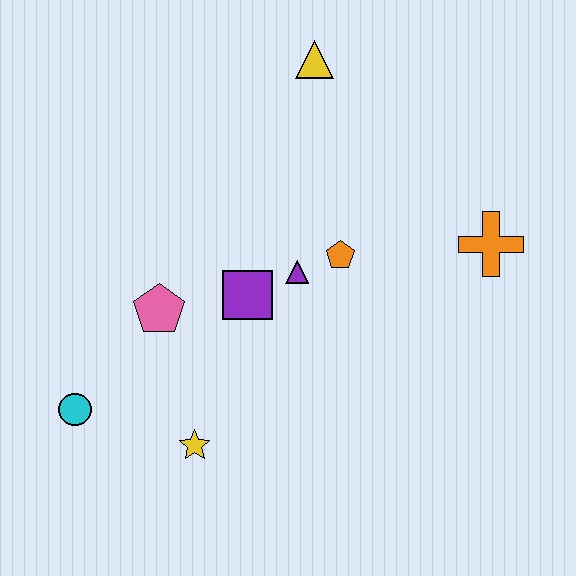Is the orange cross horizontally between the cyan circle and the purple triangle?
No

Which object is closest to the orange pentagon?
The purple triangle is closest to the orange pentagon.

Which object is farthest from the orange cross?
The cyan circle is farthest from the orange cross.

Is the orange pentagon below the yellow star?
No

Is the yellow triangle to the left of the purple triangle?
No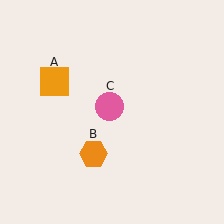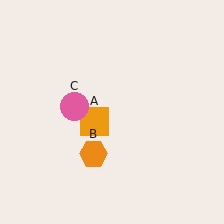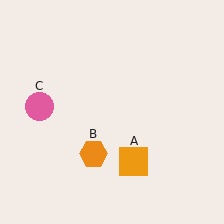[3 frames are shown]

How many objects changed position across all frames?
2 objects changed position: orange square (object A), pink circle (object C).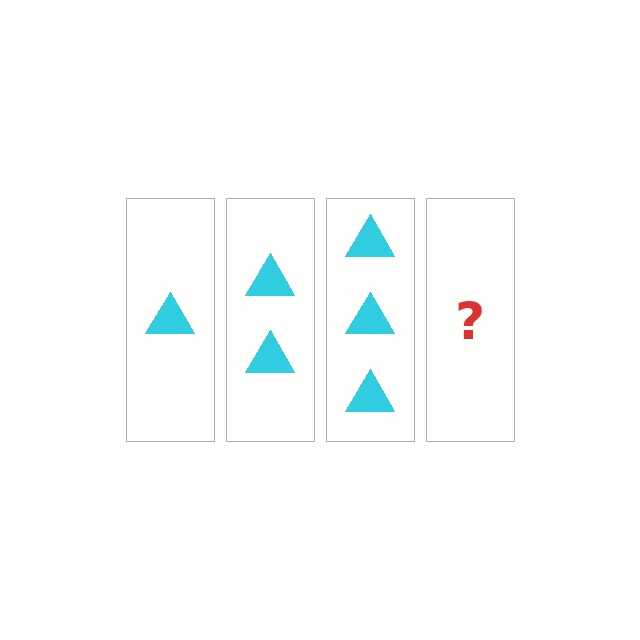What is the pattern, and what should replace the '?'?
The pattern is that each step adds one more triangle. The '?' should be 4 triangles.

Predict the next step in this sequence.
The next step is 4 triangles.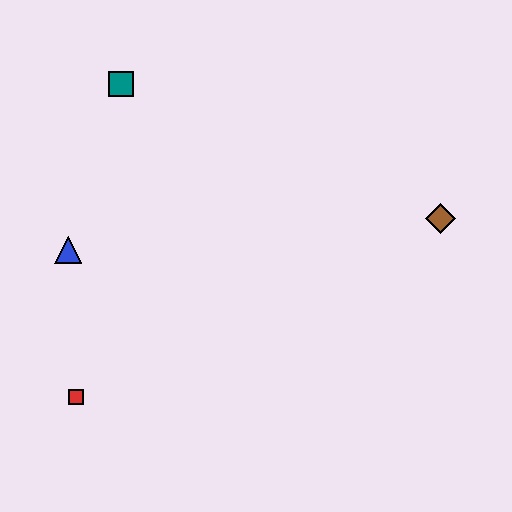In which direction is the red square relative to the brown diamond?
The red square is to the left of the brown diamond.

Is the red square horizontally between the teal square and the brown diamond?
No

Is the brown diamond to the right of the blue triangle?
Yes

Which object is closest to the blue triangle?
The red square is closest to the blue triangle.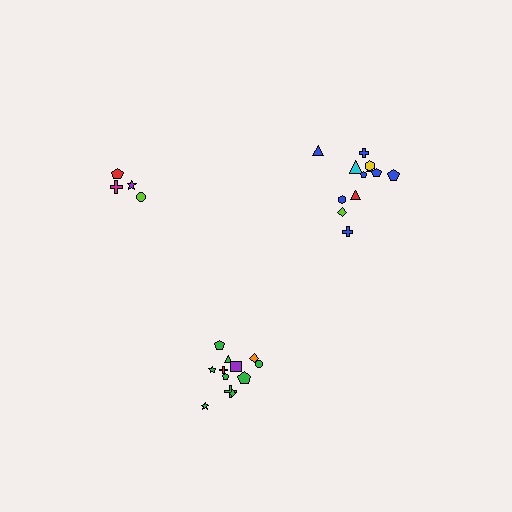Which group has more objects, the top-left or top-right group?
The top-right group.